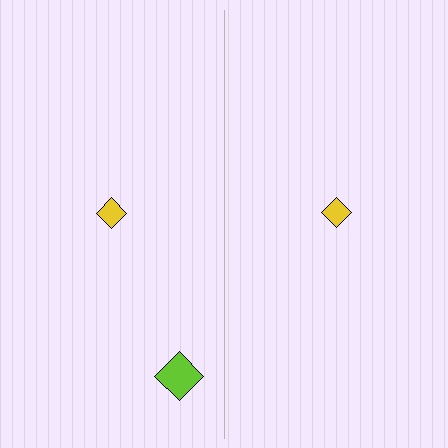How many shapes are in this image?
There are 3 shapes in this image.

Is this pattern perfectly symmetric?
No, the pattern is not perfectly symmetric. A lime diamond is missing from the right side.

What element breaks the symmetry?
A lime diamond is missing from the right side.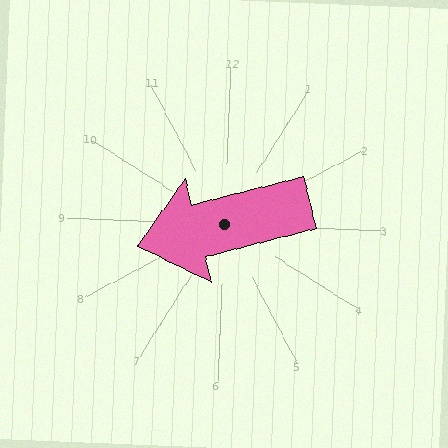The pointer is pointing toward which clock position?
Roughly 8 o'clock.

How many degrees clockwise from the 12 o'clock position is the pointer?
Approximately 254 degrees.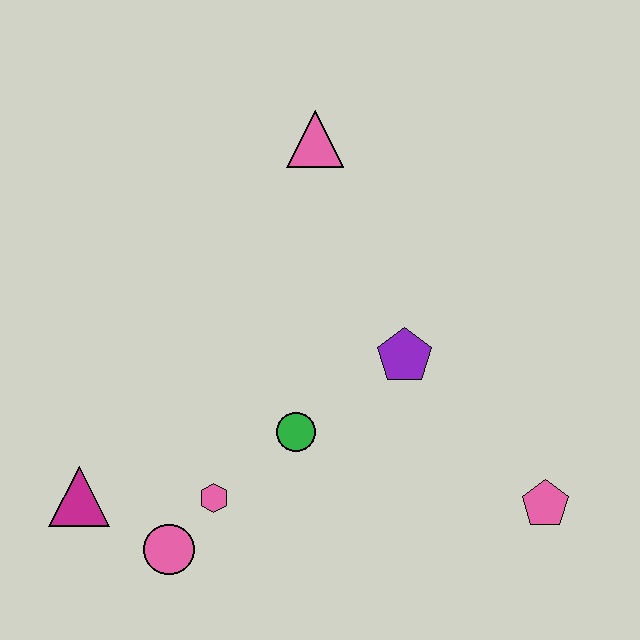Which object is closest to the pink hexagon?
The pink circle is closest to the pink hexagon.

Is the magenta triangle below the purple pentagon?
Yes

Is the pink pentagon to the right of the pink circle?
Yes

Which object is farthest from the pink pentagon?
The magenta triangle is farthest from the pink pentagon.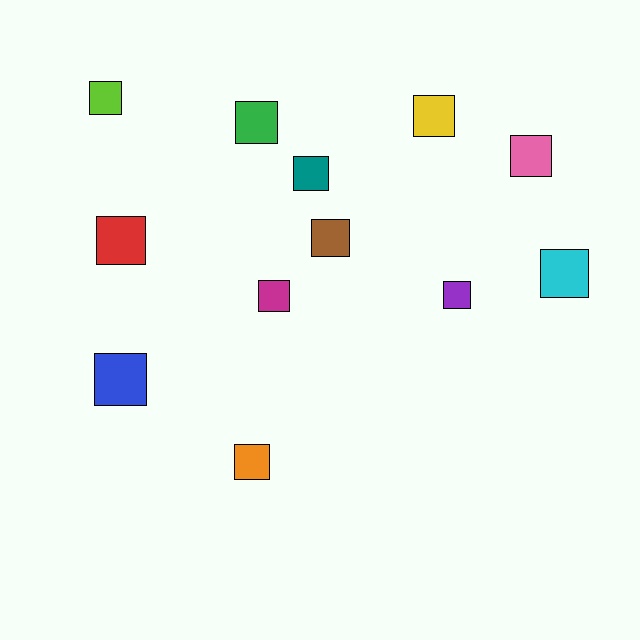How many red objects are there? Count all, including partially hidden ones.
There is 1 red object.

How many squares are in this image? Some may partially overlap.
There are 12 squares.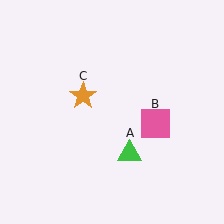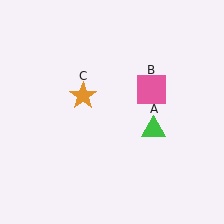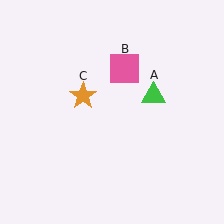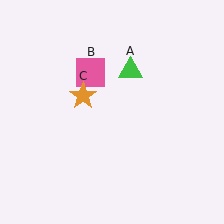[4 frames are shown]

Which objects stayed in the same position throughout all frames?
Orange star (object C) remained stationary.